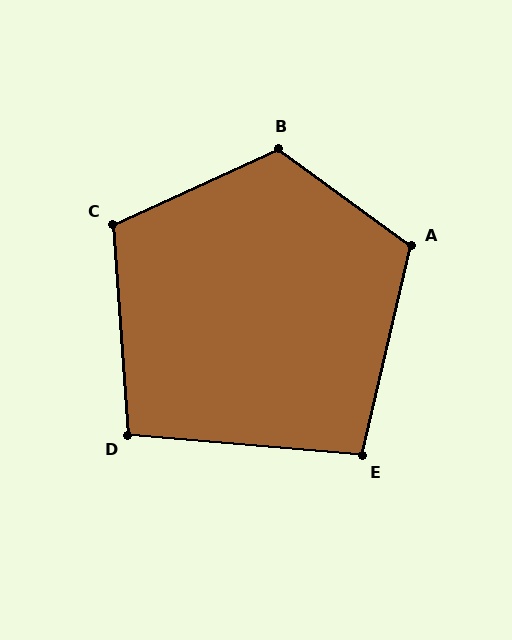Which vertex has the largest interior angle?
B, at approximately 120 degrees.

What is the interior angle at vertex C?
Approximately 110 degrees (obtuse).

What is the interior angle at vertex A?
Approximately 113 degrees (obtuse).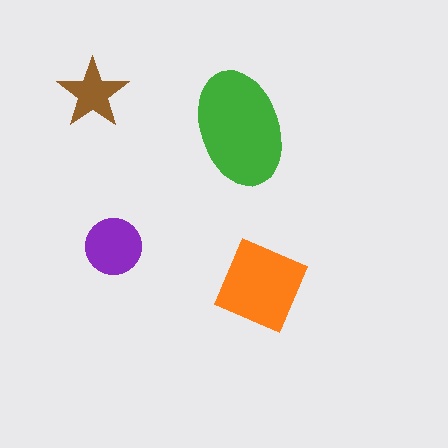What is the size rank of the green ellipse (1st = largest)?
1st.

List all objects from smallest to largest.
The brown star, the purple circle, the orange diamond, the green ellipse.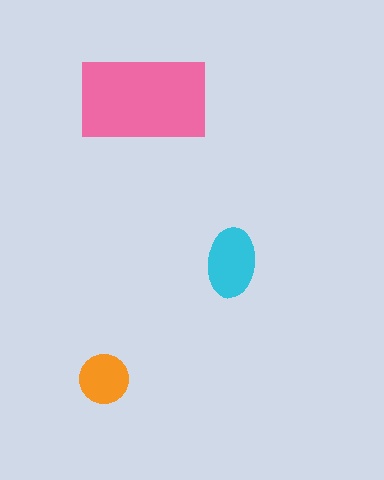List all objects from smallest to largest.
The orange circle, the cyan ellipse, the pink rectangle.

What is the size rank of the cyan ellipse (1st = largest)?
2nd.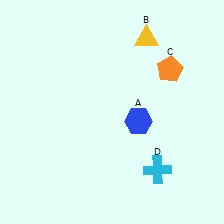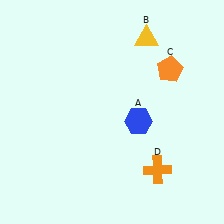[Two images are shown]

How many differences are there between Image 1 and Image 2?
There is 1 difference between the two images.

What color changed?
The cross (D) changed from cyan in Image 1 to orange in Image 2.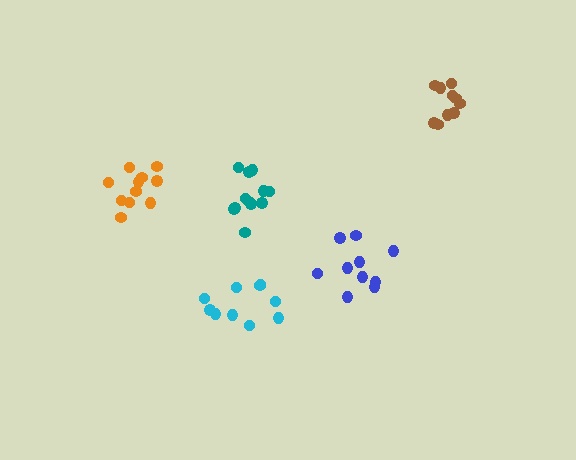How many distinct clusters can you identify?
There are 5 distinct clusters.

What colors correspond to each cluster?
The clusters are colored: orange, blue, brown, teal, cyan.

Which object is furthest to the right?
The brown cluster is rightmost.